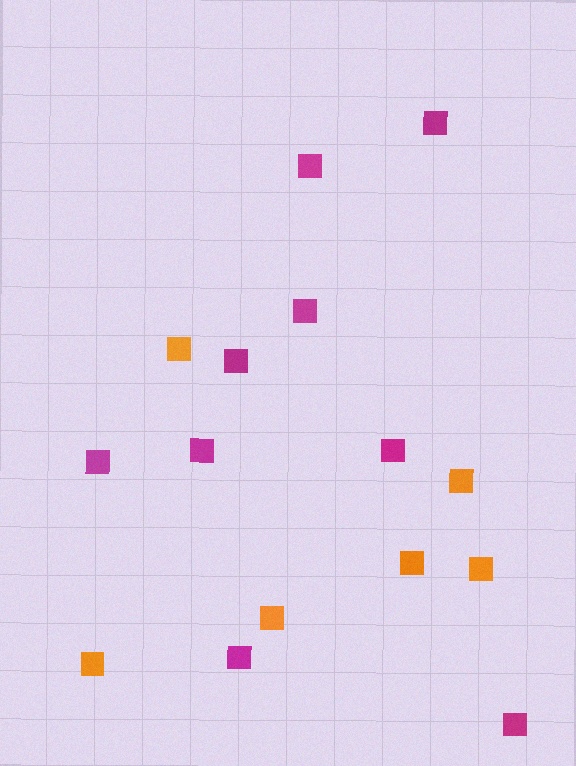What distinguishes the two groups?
There are 2 groups: one group of orange squares (6) and one group of magenta squares (9).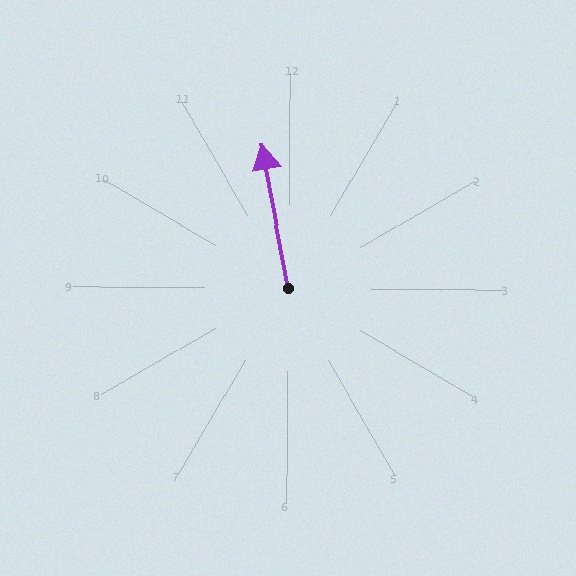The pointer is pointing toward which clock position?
Roughly 12 o'clock.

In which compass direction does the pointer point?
North.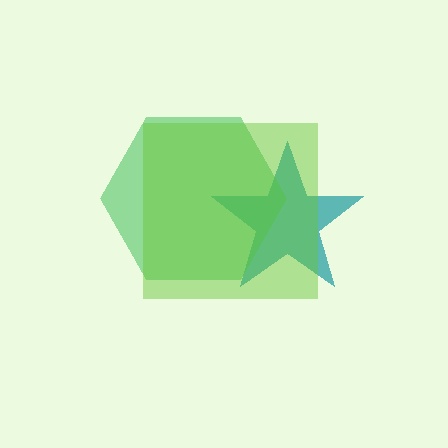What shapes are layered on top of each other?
The layered shapes are: a teal star, a green hexagon, a lime square.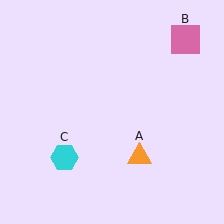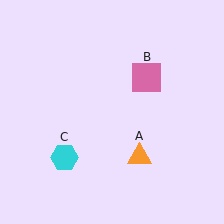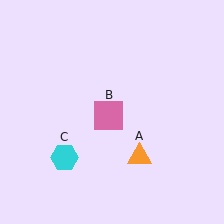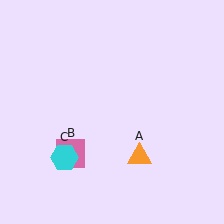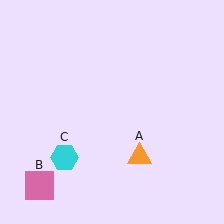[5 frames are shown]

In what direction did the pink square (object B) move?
The pink square (object B) moved down and to the left.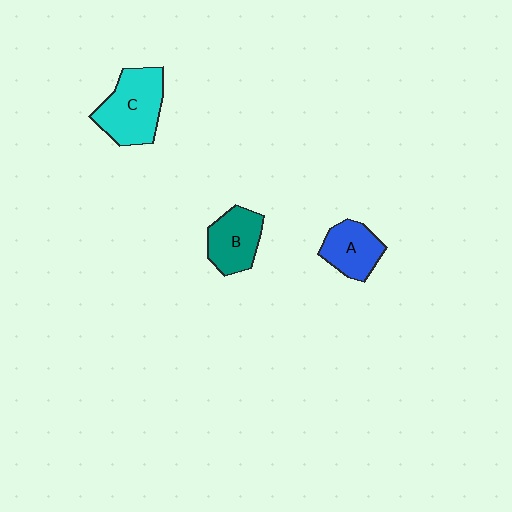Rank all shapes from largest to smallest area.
From largest to smallest: C (cyan), B (teal), A (blue).